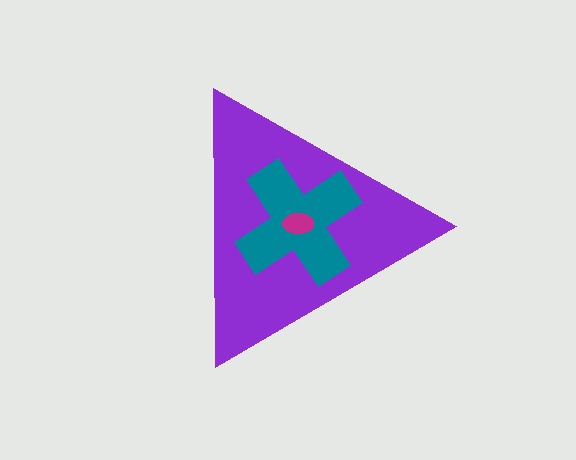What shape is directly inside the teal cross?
The magenta ellipse.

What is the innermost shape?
The magenta ellipse.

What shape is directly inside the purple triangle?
The teal cross.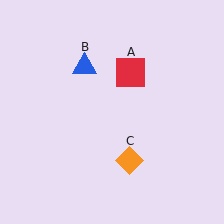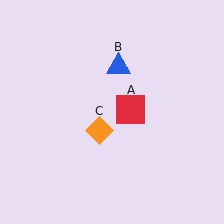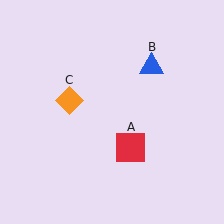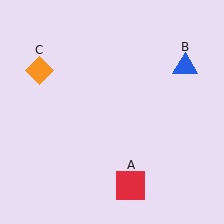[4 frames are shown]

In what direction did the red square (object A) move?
The red square (object A) moved down.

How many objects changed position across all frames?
3 objects changed position: red square (object A), blue triangle (object B), orange diamond (object C).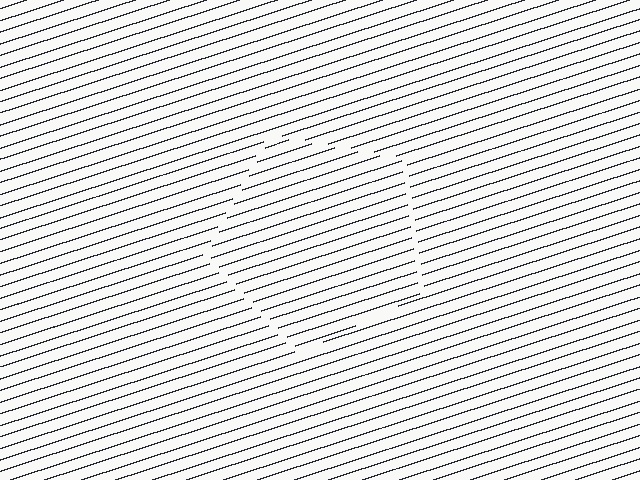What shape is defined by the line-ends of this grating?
An illusory pentagon. The interior of the shape contains the same grating, shifted by half a period — the contour is defined by the phase discontinuity where line-ends from the inner and outer gratings abut.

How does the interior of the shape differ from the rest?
The interior of the shape contains the same grating, shifted by half a period — the contour is defined by the phase discontinuity where line-ends from the inner and outer gratings abut.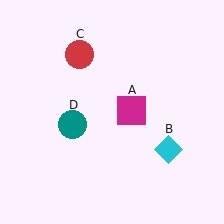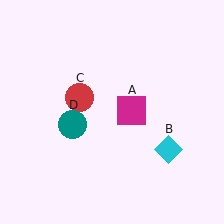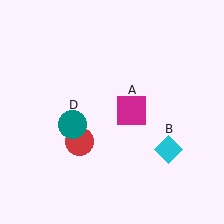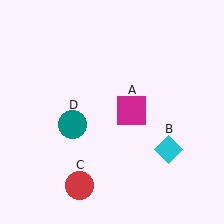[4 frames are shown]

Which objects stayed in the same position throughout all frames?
Magenta square (object A) and cyan diamond (object B) and teal circle (object D) remained stationary.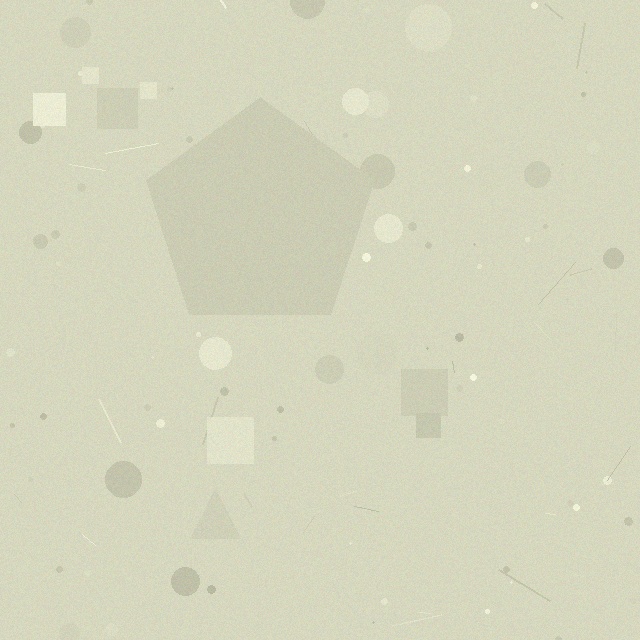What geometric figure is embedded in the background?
A pentagon is embedded in the background.